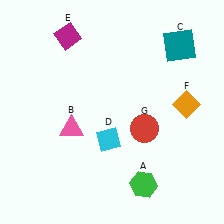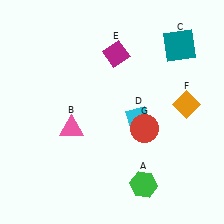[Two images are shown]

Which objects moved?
The objects that moved are: the cyan diamond (D), the magenta diamond (E).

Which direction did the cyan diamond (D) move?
The cyan diamond (D) moved right.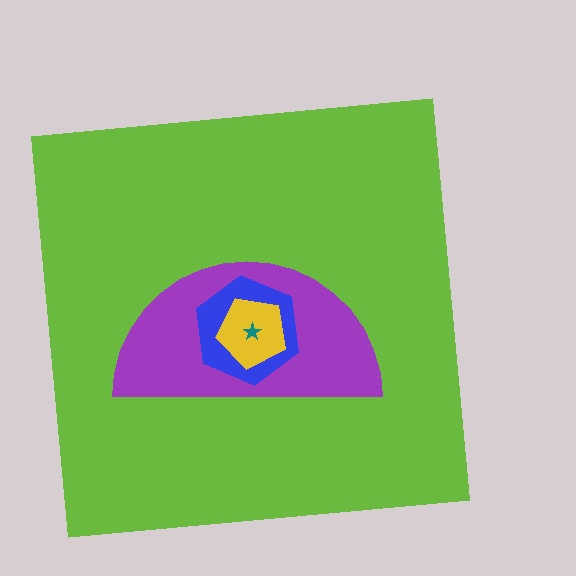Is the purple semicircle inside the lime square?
Yes.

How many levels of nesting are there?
5.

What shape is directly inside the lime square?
The purple semicircle.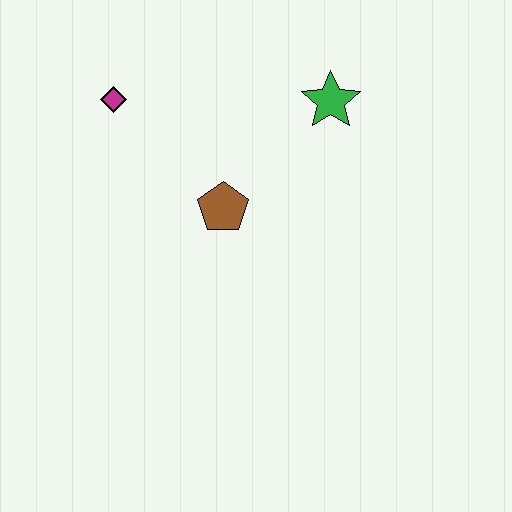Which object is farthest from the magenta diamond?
The green star is farthest from the magenta diamond.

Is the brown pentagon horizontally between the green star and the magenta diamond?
Yes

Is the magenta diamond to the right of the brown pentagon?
No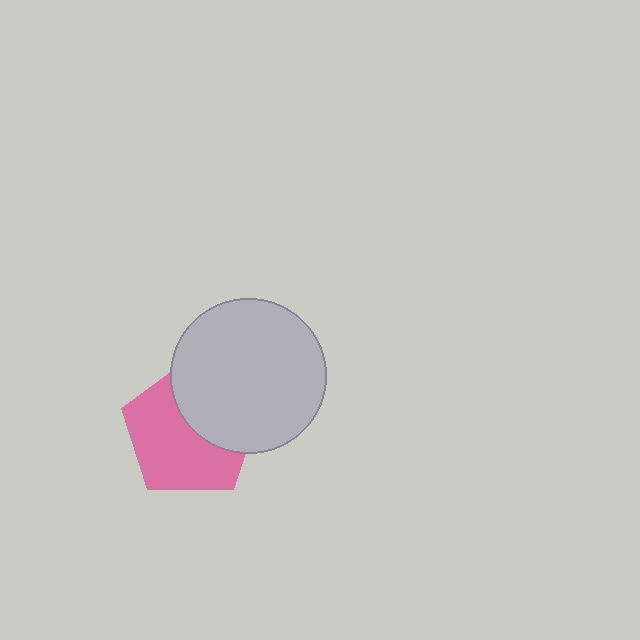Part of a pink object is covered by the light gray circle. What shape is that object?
It is a pentagon.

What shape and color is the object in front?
The object in front is a light gray circle.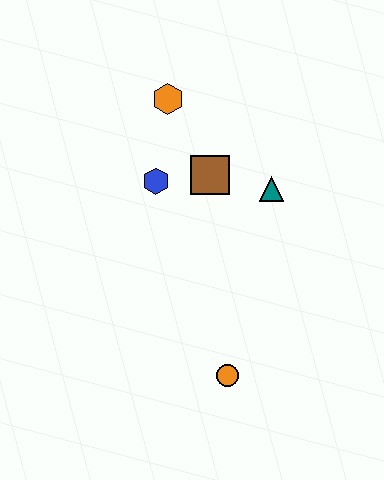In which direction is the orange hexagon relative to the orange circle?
The orange hexagon is above the orange circle.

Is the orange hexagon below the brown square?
No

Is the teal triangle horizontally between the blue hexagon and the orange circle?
No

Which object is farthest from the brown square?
The orange circle is farthest from the brown square.